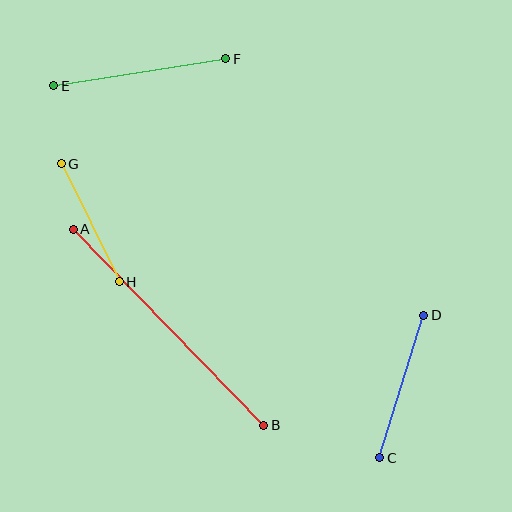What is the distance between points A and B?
The distance is approximately 273 pixels.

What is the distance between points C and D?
The distance is approximately 150 pixels.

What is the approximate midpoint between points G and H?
The midpoint is at approximately (90, 223) pixels.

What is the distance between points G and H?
The distance is approximately 132 pixels.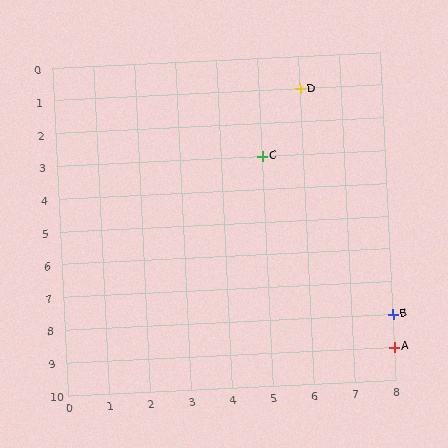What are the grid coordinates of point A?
Point A is at grid coordinates (8, 9).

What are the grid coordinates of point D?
Point D is at grid coordinates (6, 1).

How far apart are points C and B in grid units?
Points C and B are 3 columns and 5 rows apart (about 5.8 grid units diagonally).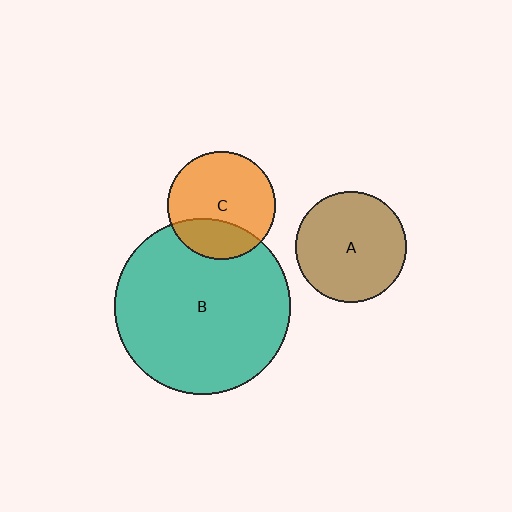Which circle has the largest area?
Circle B (teal).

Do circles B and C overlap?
Yes.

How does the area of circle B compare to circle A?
Approximately 2.5 times.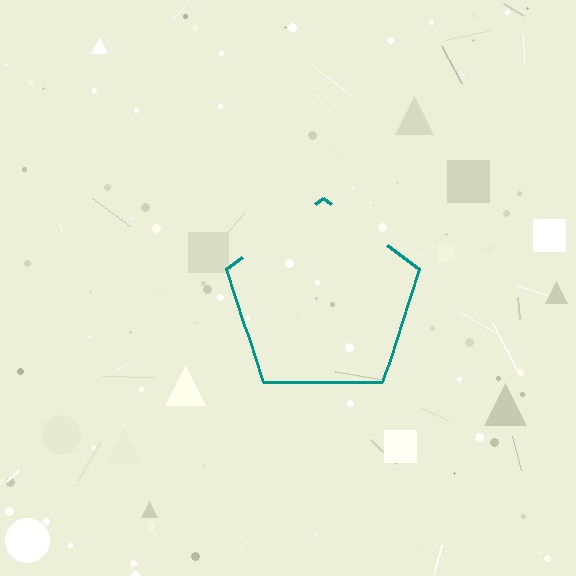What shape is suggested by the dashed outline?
The dashed outline suggests a pentagon.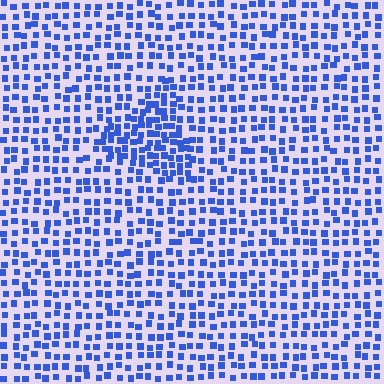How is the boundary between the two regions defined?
The boundary is defined by a change in element density (approximately 1.8x ratio). All elements are the same color, size, and shape.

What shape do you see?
I see a triangle.